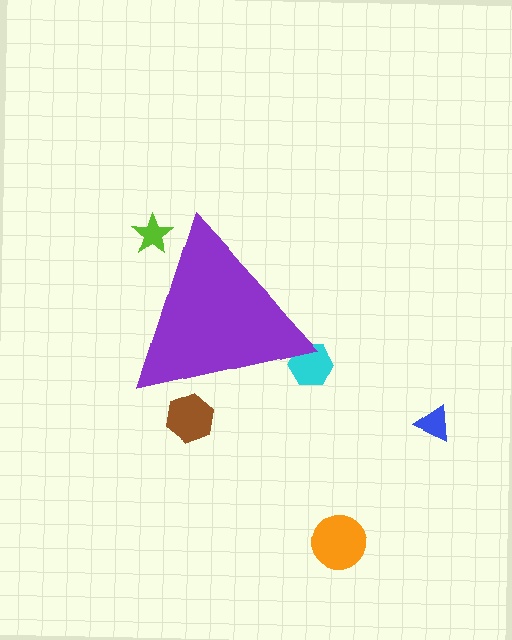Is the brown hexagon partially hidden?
Yes, the brown hexagon is partially hidden behind the purple triangle.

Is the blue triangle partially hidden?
No, the blue triangle is fully visible.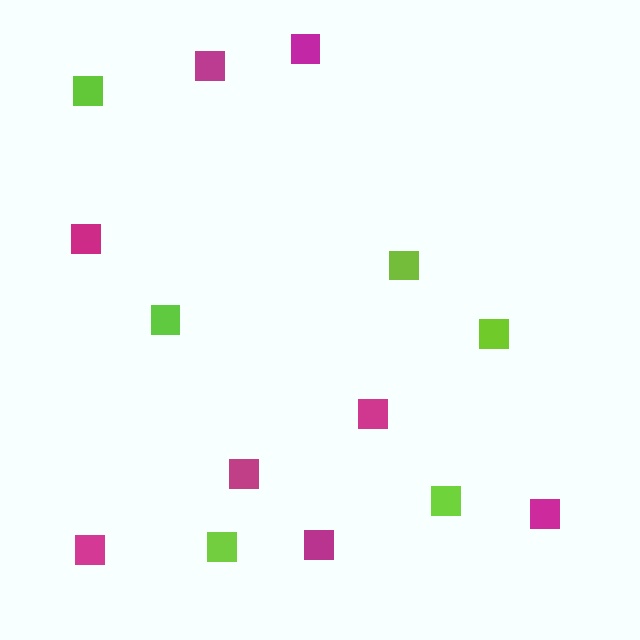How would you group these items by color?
There are 2 groups: one group of lime squares (6) and one group of magenta squares (8).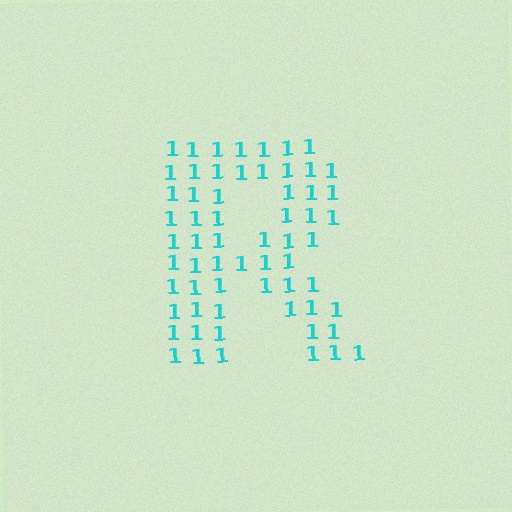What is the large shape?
The large shape is the letter R.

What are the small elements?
The small elements are digit 1's.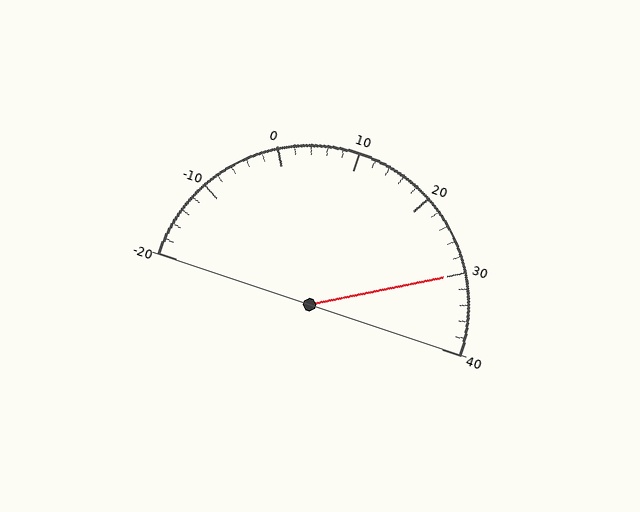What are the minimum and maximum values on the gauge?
The gauge ranges from -20 to 40.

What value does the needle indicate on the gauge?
The needle indicates approximately 30.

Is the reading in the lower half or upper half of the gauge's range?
The reading is in the upper half of the range (-20 to 40).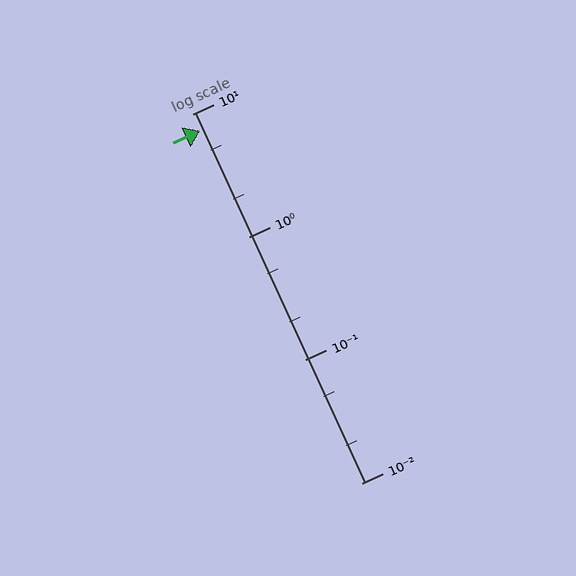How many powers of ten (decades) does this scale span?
The scale spans 3 decades, from 0.01 to 10.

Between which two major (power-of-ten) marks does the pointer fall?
The pointer is between 1 and 10.